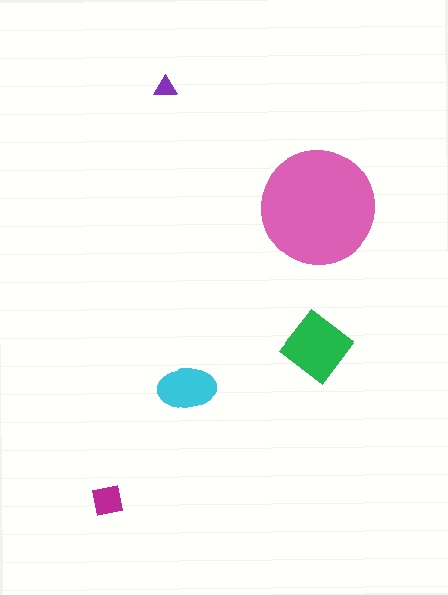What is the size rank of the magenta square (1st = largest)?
4th.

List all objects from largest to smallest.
The pink circle, the green diamond, the cyan ellipse, the magenta square, the purple triangle.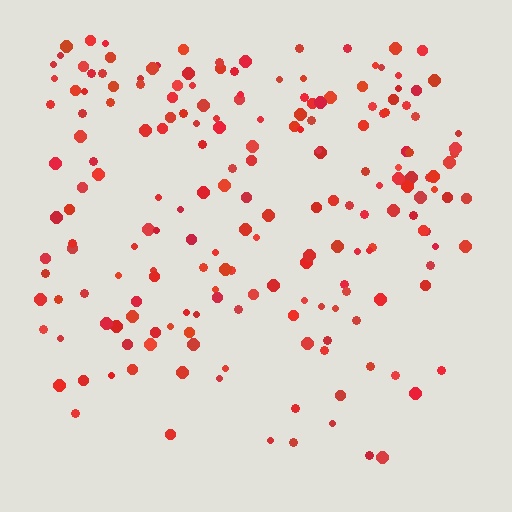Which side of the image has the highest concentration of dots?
The top.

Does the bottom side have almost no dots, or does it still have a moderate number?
Still a moderate number, just noticeably fewer than the top.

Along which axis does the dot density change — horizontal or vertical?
Vertical.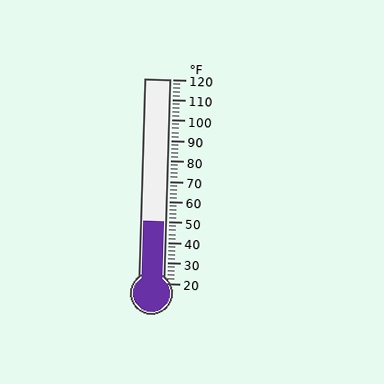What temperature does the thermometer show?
The thermometer shows approximately 50°F.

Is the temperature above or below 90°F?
The temperature is below 90°F.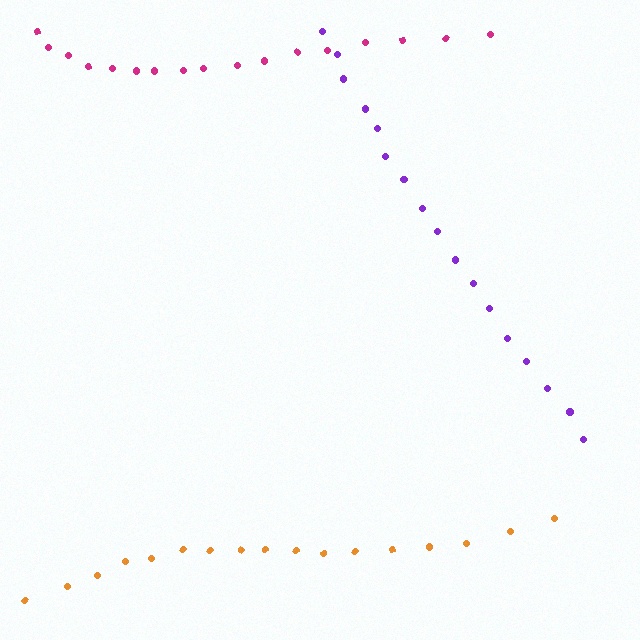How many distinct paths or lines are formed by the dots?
There are 3 distinct paths.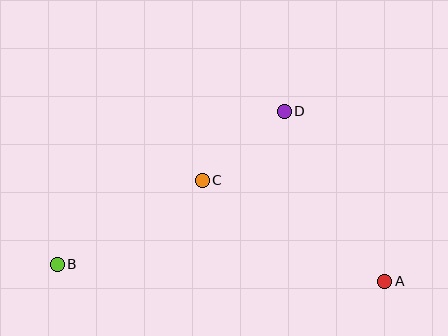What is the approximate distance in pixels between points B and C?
The distance between B and C is approximately 168 pixels.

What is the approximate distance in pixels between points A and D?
The distance between A and D is approximately 198 pixels.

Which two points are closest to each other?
Points C and D are closest to each other.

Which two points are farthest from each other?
Points A and B are farthest from each other.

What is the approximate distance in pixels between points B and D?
The distance between B and D is approximately 274 pixels.